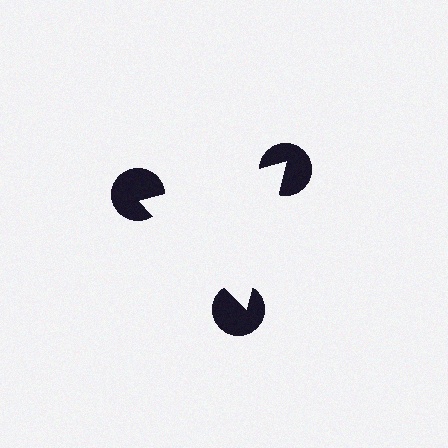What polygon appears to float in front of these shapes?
An illusory triangle — its edges are inferred from the aligned wedge cuts in the pac-man discs, not physically drawn.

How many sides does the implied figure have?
3 sides.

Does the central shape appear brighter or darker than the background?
It typically appears slightly brighter than the background, even though no actual brightness change is drawn.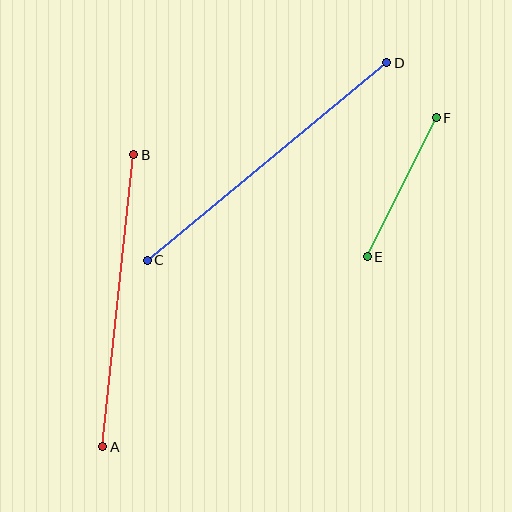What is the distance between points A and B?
The distance is approximately 294 pixels.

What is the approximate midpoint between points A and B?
The midpoint is at approximately (118, 301) pixels.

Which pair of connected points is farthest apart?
Points C and D are farthest apart.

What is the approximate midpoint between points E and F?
The midpoint is at approximately (402, 187) pixels.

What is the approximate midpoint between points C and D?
The midpoint is at approximately (267, 161) pixels.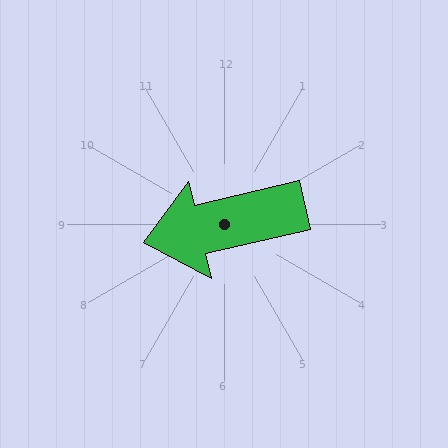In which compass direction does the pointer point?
West.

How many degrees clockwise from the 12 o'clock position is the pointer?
Approximately 257 degrees.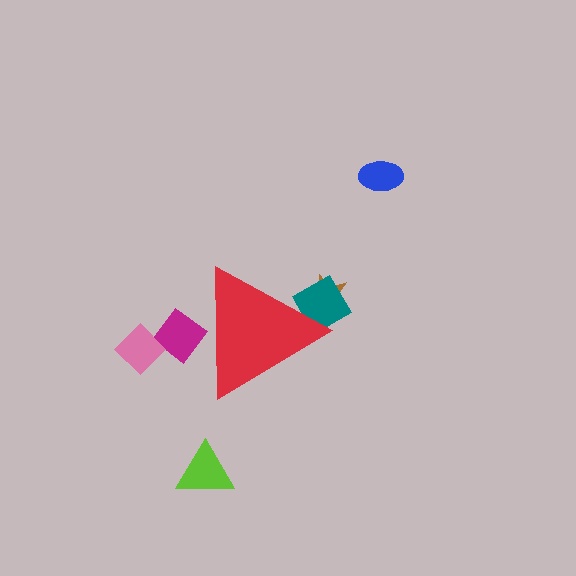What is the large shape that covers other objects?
A red triangle.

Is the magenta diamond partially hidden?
Yes, the magenta diamond is partially hidden behind the red triangle.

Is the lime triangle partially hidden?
No, the lime triangle is fully visible.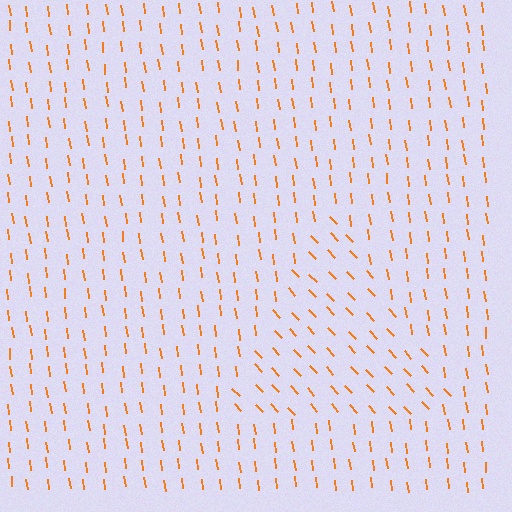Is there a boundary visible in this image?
Yes, there is a texture boundary formed by a change in line orientation.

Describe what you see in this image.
The image is filled with small orange line segments. A triangle region in the image has lines oriented differently from the surrounding lines, creating a visible texture boundary.